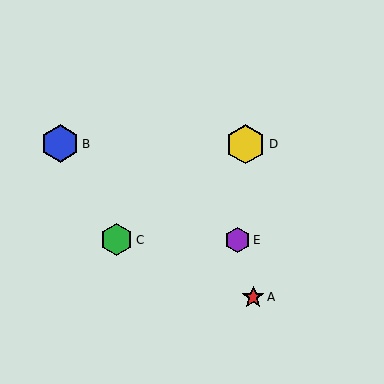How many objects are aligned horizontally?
2 objects (C, E) are aligned horizontally.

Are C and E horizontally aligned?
Yes, both are at y≈240.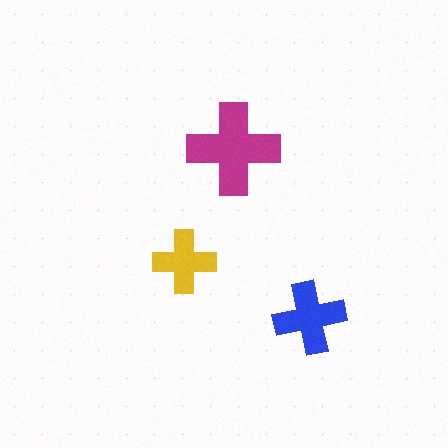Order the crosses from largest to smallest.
the magenta one, the blue one, the yellow one.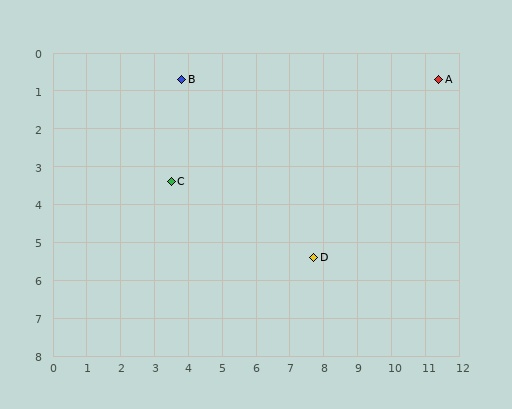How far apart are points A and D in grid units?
Points A and D are about 6.0 grid units apart.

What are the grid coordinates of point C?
Point C is at approximately (3.5, 3.4).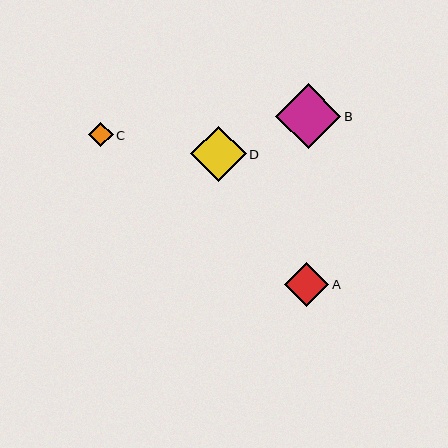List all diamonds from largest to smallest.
From largest to smallest: B, D, A, C.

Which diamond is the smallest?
Diamond C is the smallest with a size of approximately 24 pixels.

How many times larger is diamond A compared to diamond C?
Diamond A is approximately 1.8 times the size of diamond C.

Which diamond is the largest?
Diamond B is the largest with a size of approximately 65 pixels.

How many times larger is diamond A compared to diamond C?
Diamond A is approximately 1.8 times the size of diamond C.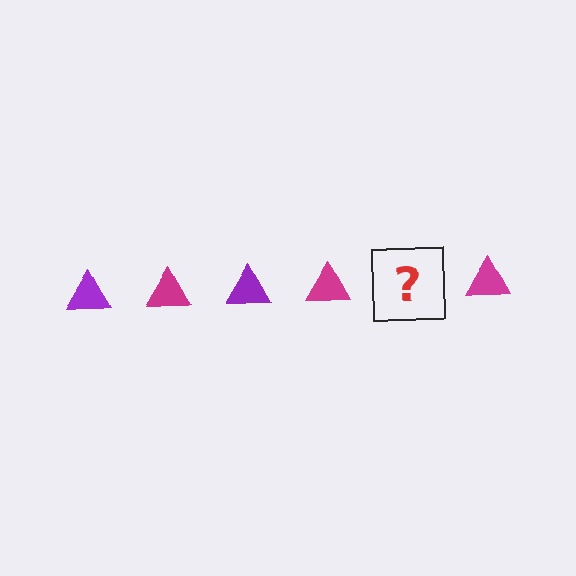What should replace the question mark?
The question mark should be replaced with a purple triangle.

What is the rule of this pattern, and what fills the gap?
The rule is that the pattern cycles through purple, magenta triangles. The gap should be filled with a purple triangle.